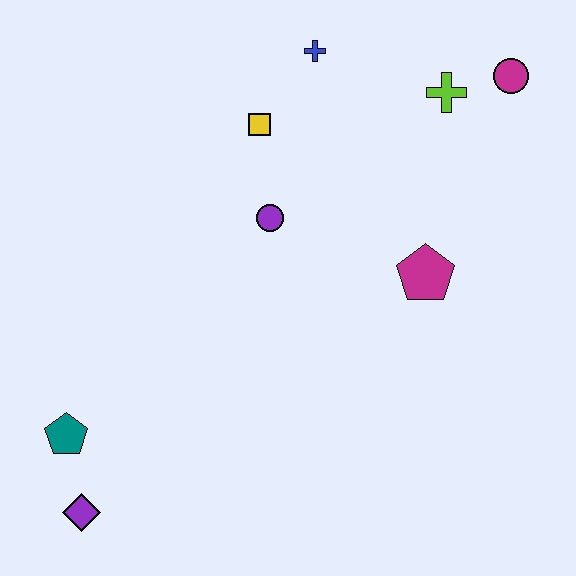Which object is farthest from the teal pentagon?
The magenta circle is farthest from the teal pentagon.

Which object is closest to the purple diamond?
The teal pentagon is closest to the purple diamond.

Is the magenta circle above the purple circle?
Yes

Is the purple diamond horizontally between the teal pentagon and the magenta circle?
Yes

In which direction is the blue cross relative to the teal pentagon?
The blue cross is above the teal pentagon.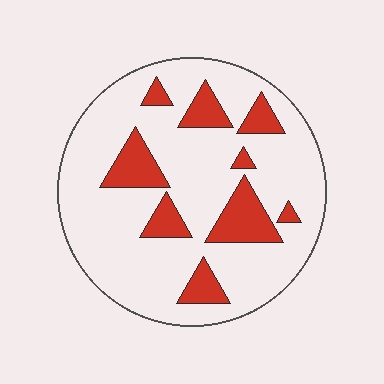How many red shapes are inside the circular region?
9.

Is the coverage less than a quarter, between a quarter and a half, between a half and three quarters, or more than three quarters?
Less than a quarter.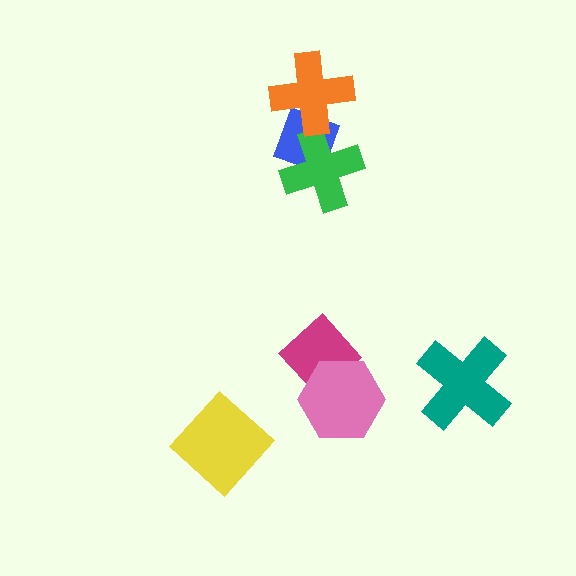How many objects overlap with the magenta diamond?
1 object overlaps with the magenta diamond.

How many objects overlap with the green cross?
1 object overlaps with the green cross.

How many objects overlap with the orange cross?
1 object overlaps with the orange cross.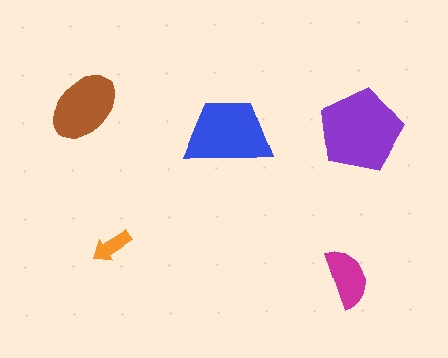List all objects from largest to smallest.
The purple pentagon, the blue trapezoid, the brown ellipse, the magenta semicircle, the orange arrow.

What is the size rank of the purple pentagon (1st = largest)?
1st.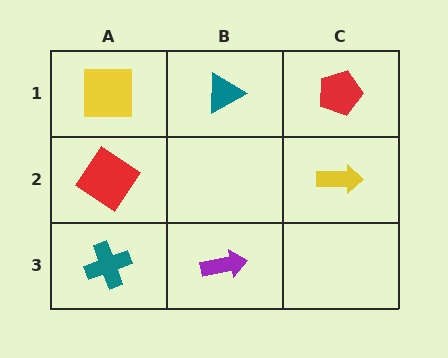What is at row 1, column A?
A yellow square.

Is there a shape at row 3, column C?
No, that cell is empty.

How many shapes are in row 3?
2 shapes.